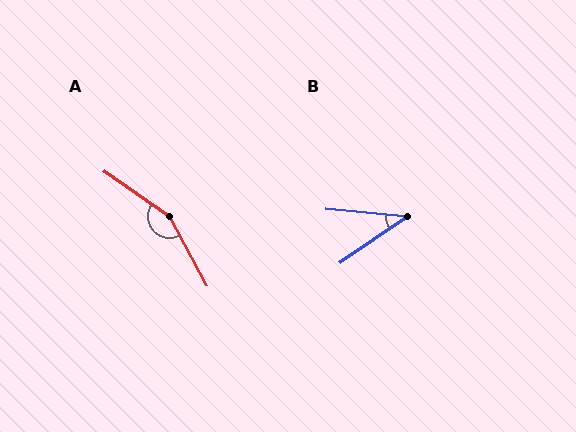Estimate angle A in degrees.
Approximately 153 degrees.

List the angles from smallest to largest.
B (40°), A (153°).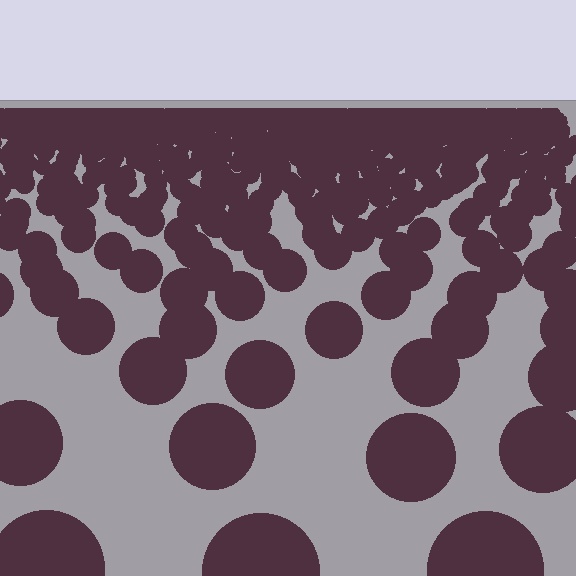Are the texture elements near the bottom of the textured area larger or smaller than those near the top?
Larger. Near the bottom, elements are closer to the viewer and appear at a bigger on-screen size.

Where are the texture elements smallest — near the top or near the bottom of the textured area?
Near the top.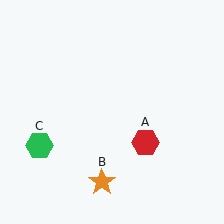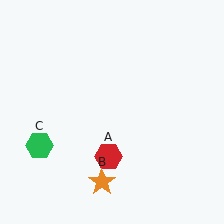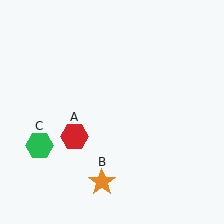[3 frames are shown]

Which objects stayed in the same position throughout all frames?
Orange star (object B) and green hexagon (object C) remained stationary.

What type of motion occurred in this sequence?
The red hexagon (object A) rotated clockwise around the center of the scene.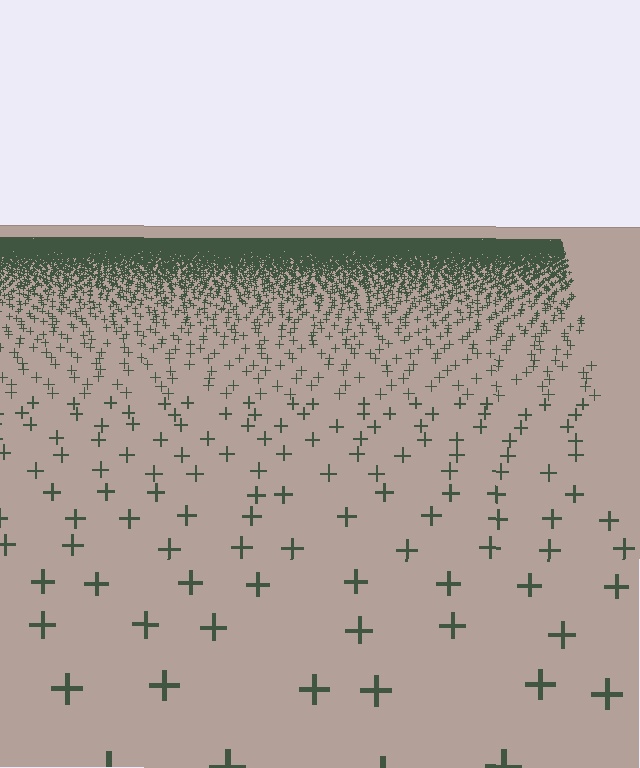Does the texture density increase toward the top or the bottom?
Density increases toward the top.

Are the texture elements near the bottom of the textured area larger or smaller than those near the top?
Larger. Near the bottom, elements are closer to the viewer and appear at a bigger on-screen size.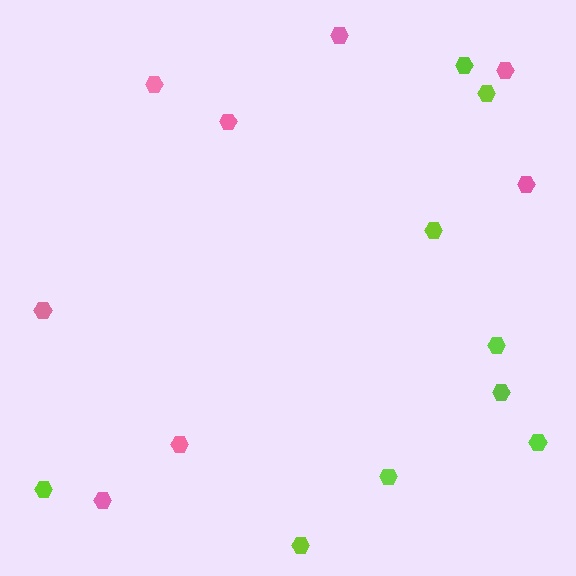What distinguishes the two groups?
There are 2 groups: one group of pink hexagons (8) and one group of lime hexagons (9).